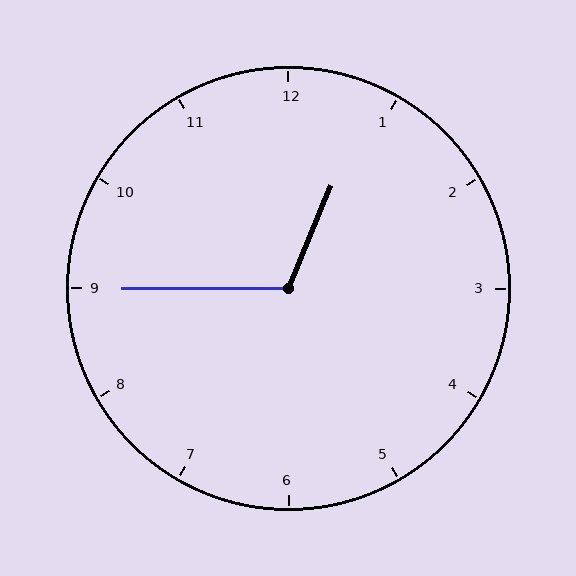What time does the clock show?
12:45.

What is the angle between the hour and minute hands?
Approximately 112 degrees.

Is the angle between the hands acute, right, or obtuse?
It is obtuse.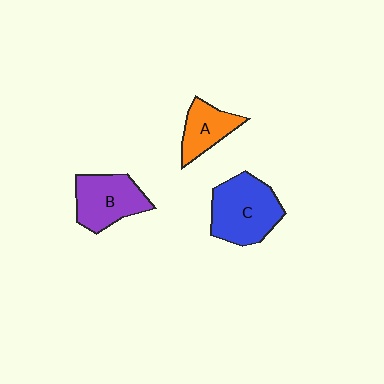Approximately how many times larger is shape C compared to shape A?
Approximately 1.7 times.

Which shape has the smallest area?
Shape A (orange).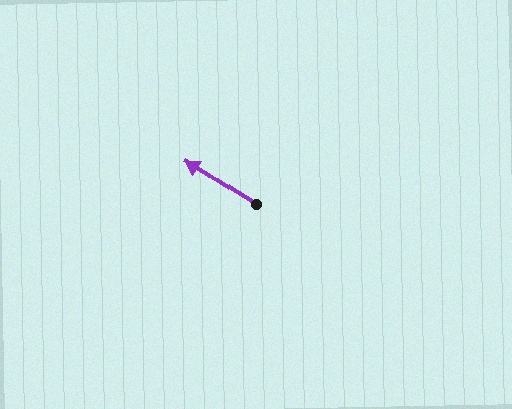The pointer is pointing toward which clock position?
Roughly 10 o'clock.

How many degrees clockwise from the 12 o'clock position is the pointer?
Approximately 302 degrees.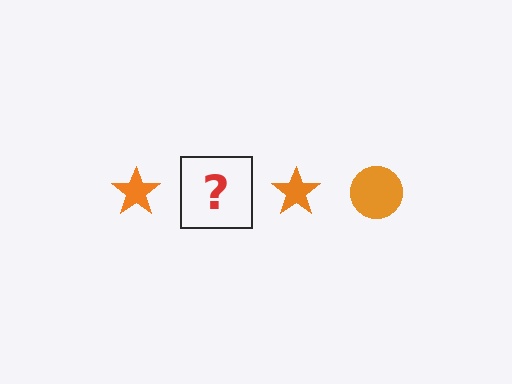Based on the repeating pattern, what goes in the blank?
The blank should be an orange circle.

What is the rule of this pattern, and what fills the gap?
The rule is that the pattern cycles through star, circle shapes in orange. The gap should be filled with an orange circle.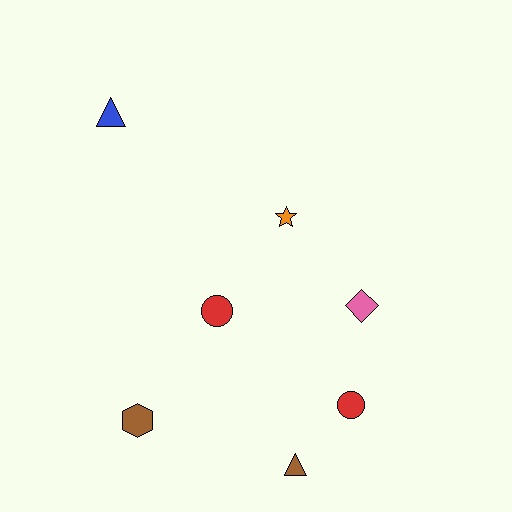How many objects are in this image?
There are 7 objects.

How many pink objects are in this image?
There is 1 pink object.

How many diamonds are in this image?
There is 1 diamond.